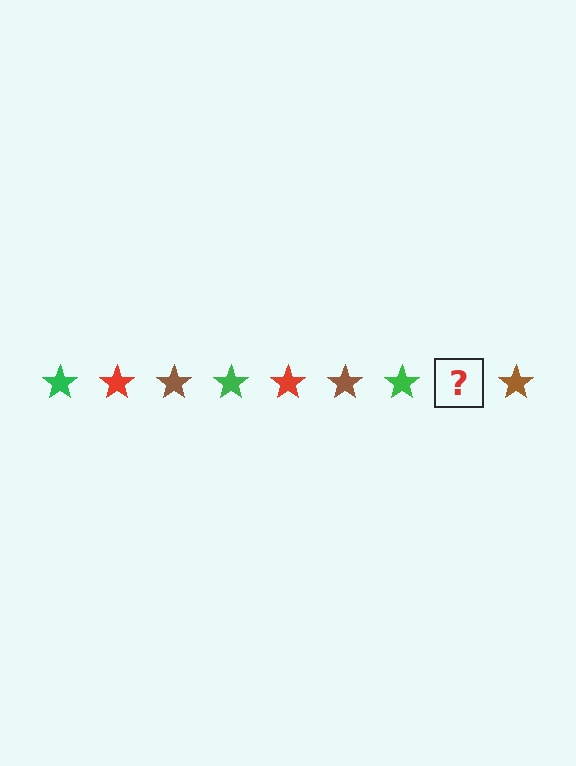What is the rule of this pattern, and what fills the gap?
The rule is that the pattern cycles through green, red, brown stars. The gap should be filled with a red star.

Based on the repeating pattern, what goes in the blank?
The blank should be a red star.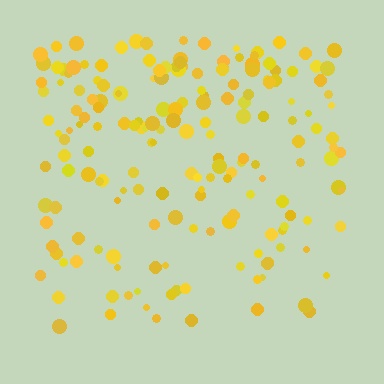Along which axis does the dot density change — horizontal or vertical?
Vertical.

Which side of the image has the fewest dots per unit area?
The bottom.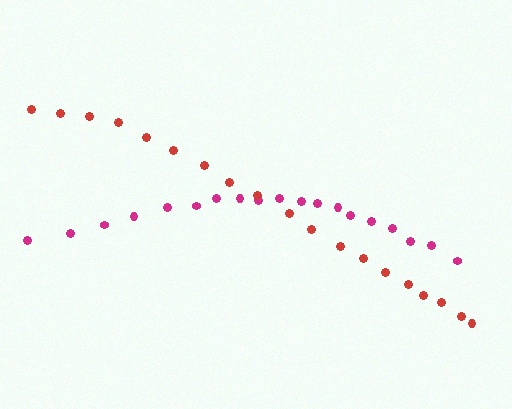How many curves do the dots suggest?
There are 2 distinct paths.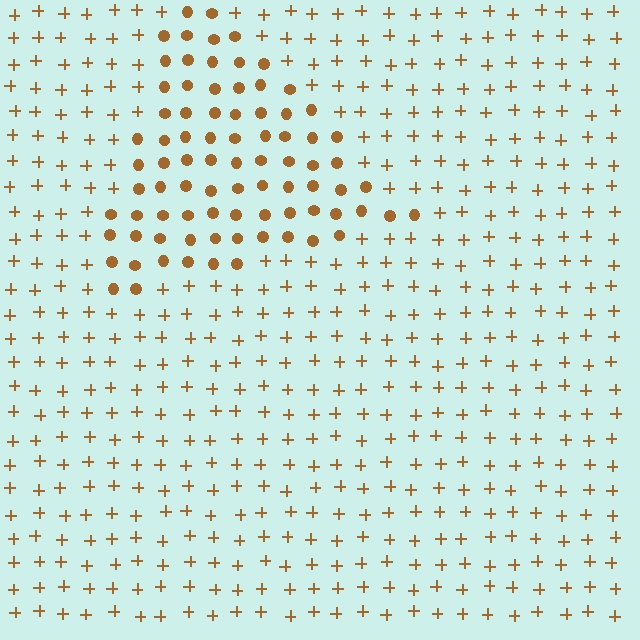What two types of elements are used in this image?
The image uses circles inside the triangle region and plus signs outside it.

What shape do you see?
I see a triangle.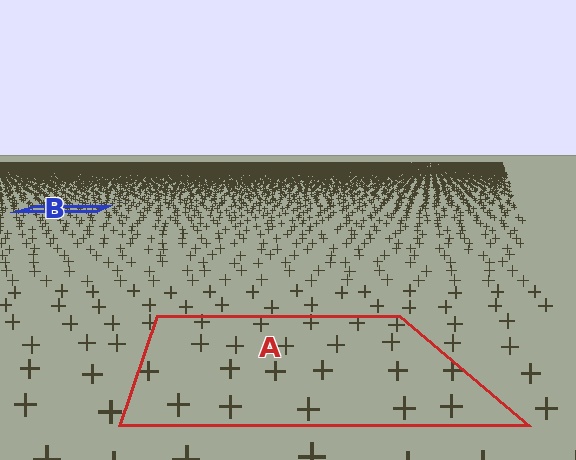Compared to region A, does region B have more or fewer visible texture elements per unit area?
Region B has more texture elements per unit area — they are packed more densely because it is farther away.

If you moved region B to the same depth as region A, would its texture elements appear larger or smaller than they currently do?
They would appear larger. At a closer depth, the same texture elements are projected at a bigger on-screen size.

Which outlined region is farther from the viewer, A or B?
Region B is farther from the viewer — the texture elements inside it appear smaller and more densely packed.